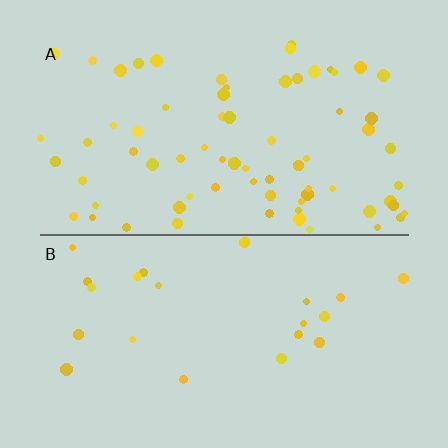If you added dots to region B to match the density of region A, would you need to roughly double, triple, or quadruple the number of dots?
Approximately triple.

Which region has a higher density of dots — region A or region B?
A (the top).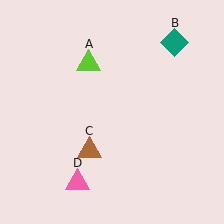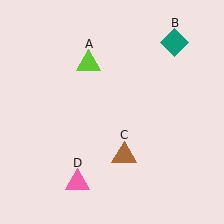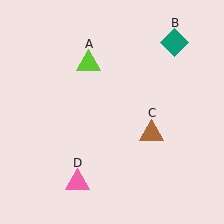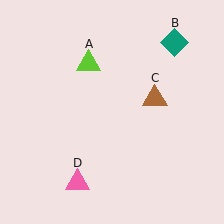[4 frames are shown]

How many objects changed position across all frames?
1 object changed position: brown triangle (object C).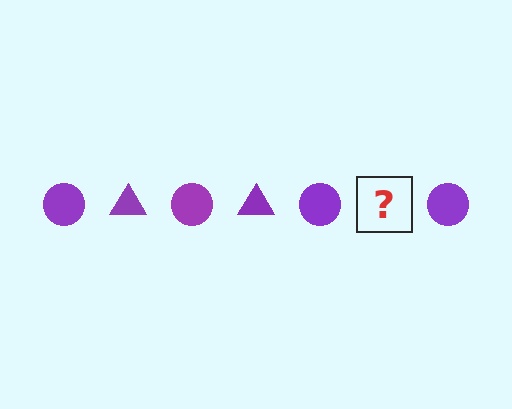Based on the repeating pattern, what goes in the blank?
The blank should be a purple triangle.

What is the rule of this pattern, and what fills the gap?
The rule is that the pattern cycles through circle, triangle shapes in purple. The gap should be filled with a purple triangle.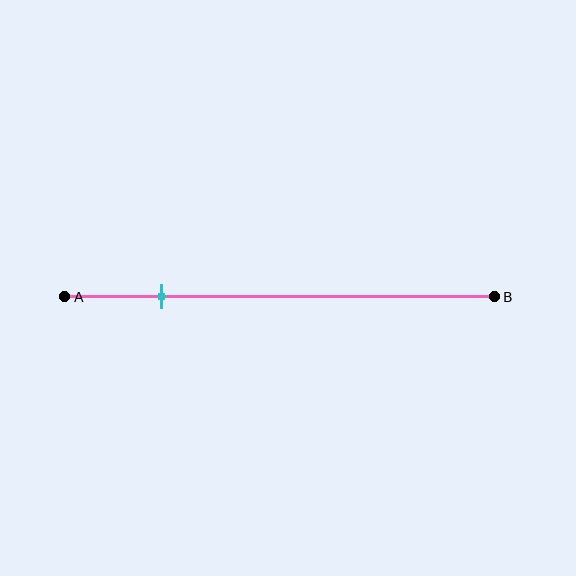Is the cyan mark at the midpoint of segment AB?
No, the mark is at about 25% from A, not at the 50% midpoint.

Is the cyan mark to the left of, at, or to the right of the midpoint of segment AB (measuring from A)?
The cyan mark is to the left of the midpoint of segment AB.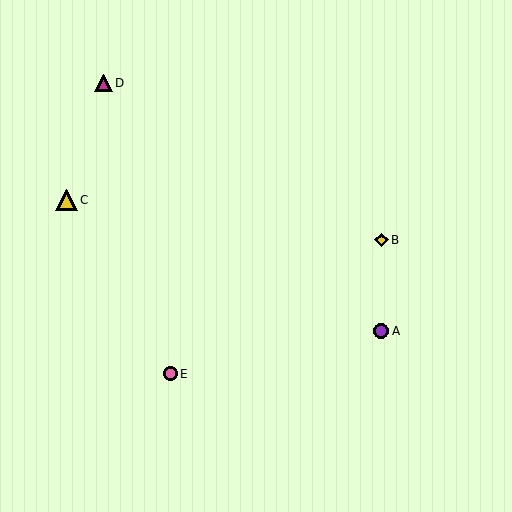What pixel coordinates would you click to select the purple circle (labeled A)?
Click at (381, 331) to select the purple circle A.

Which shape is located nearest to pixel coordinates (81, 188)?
The yellow triangle (labeled C) at (66, 200) is nearest to that location.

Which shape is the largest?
The yellow triangle (labeled C) is the largest.